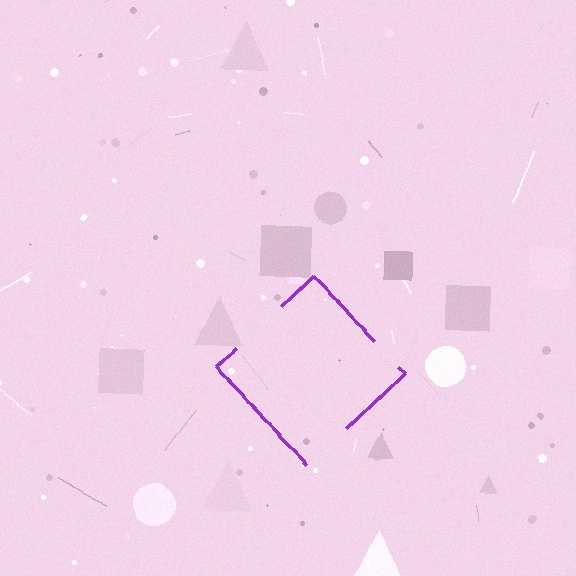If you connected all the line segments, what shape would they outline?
They would outline a diamond.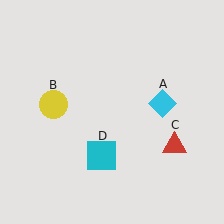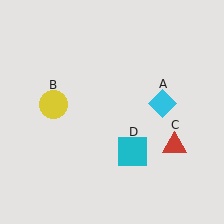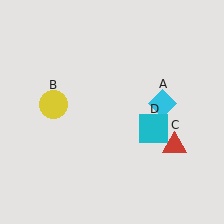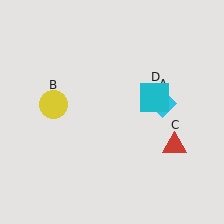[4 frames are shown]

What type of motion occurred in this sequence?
The cyan square (object D) rotated counterclockwise around the center of the scene.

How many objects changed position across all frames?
1 object changed position: cyan square (object D).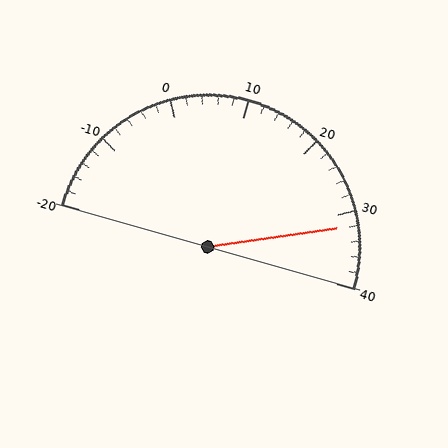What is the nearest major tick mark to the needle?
The nearest major tick mark is 30.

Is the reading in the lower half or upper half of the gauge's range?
The reading is in the upper half of the range (-20 to 40).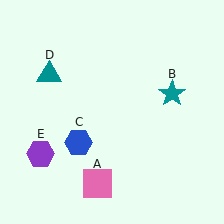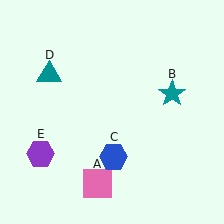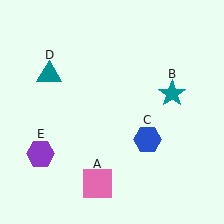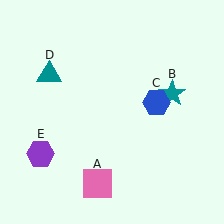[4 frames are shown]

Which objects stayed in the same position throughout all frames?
Pink square (object A) and teal star (object B) and teal triangle (object D) and purple hexagon (object E) remained stationary.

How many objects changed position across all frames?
1 object changed position: blue hexagon (object C).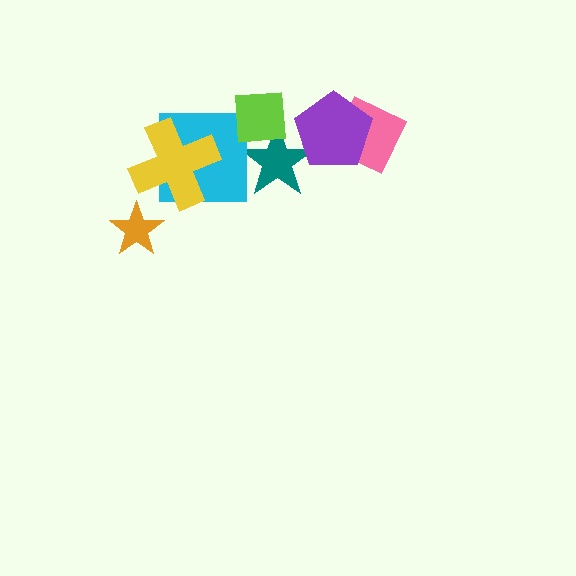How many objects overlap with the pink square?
1 object overlaps with the pink square.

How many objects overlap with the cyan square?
2 objects overlap with the cyan square.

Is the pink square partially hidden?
Yes, it is partially covered by another shape.